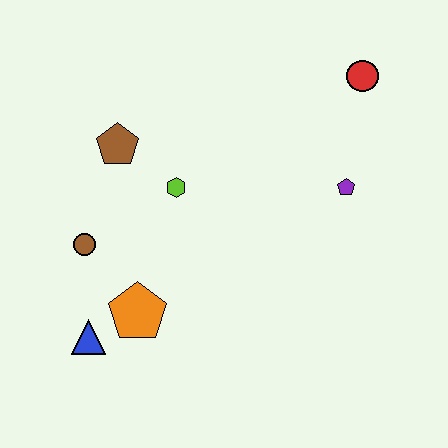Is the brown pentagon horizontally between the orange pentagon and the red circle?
No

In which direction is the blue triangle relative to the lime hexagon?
The blue triangle is below the lime hexagon.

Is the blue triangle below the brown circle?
Yes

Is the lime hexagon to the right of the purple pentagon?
No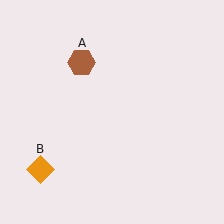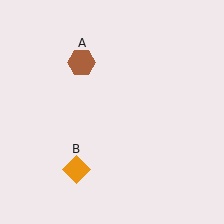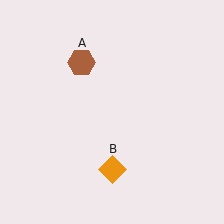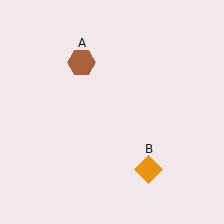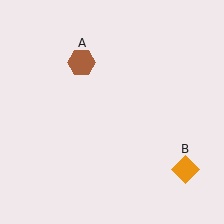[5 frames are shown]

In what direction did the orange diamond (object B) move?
The orange diamond (object B) moved right.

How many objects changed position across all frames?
1 object changed position: orange diamond (object B).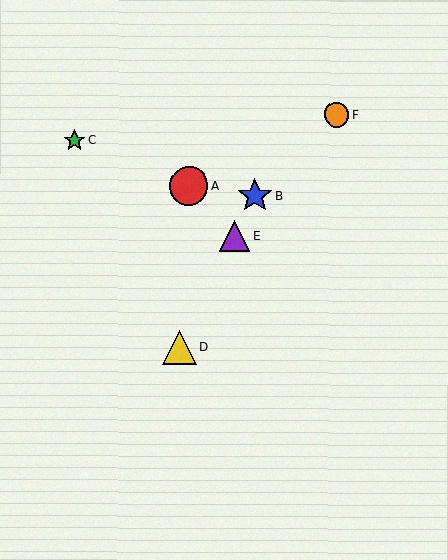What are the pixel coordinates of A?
Object A is at (189, 186).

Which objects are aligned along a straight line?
Objects B, D, E are aligned along a straight line.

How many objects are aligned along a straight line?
3 objects (B, D, E) are aligned along a straight line.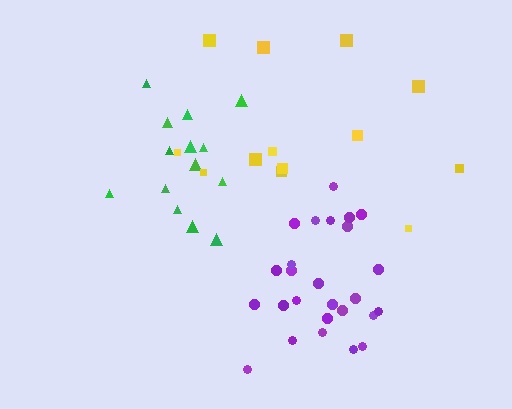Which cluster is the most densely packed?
Purple.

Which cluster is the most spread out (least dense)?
Yellow.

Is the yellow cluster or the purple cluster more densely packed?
Purple.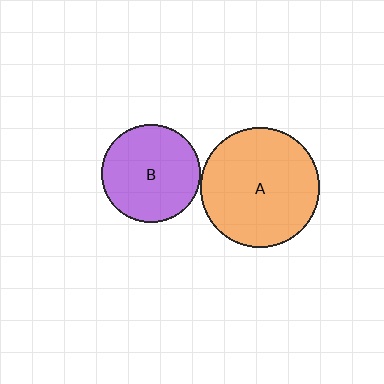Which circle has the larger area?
Circle A (orange).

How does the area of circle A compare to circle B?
Approximately 1.5 times.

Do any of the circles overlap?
No, none of the circles overlap.